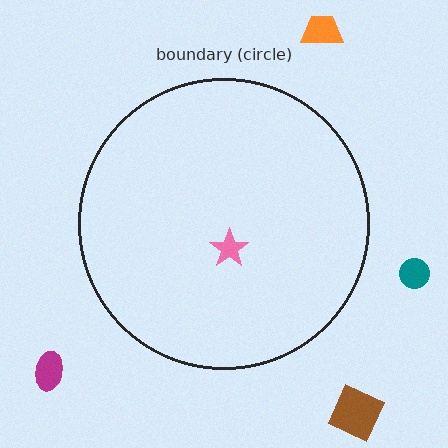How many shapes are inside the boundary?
1 inside, 4 outside.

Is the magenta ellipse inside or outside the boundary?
Outside.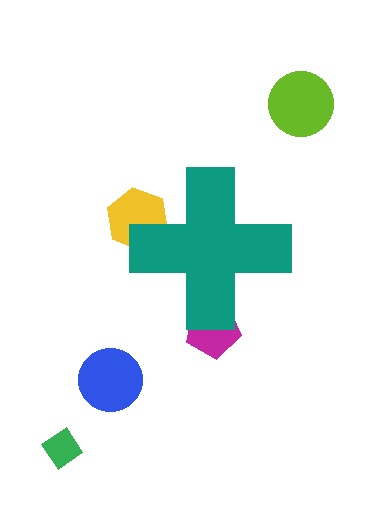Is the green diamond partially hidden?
No, the green diamond is fully visible.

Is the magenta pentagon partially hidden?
Yes, the magenta pentagon is partially hidden behind the teal cross.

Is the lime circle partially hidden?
No, the lime circle is fully visible.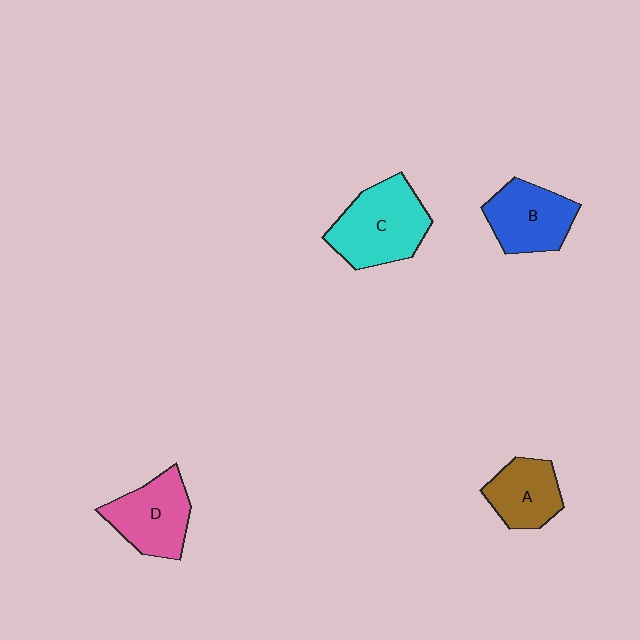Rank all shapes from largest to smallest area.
From largest to smallest: C (cyan), D (pink), B (blue), A (brown).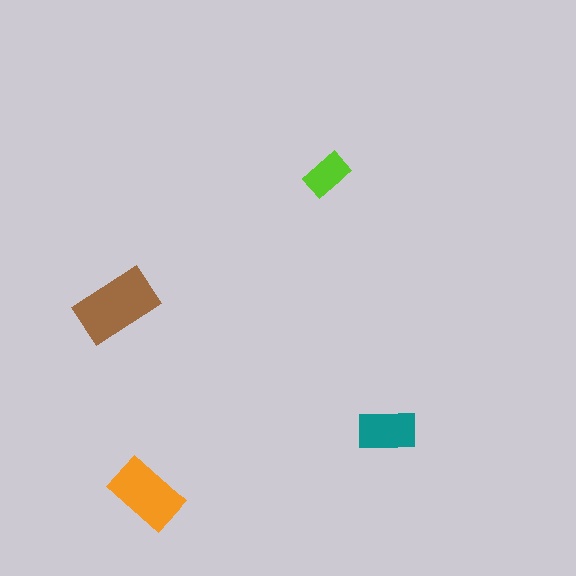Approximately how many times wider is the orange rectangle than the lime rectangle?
About 1.5 times wider.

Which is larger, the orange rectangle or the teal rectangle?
The orange one.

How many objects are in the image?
There are 4 objects in the image.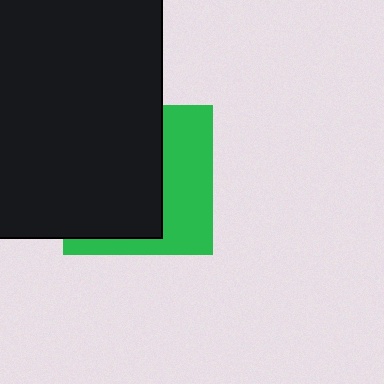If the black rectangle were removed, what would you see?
You would see the complete green square.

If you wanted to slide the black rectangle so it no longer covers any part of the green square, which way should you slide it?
Slide it left — that is the most direct way to separate the two shapes.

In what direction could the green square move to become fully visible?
The green square could move right. That would shift it out from behind the black rectangle entirely.